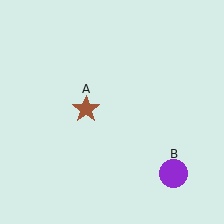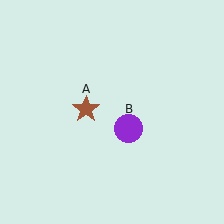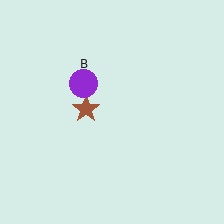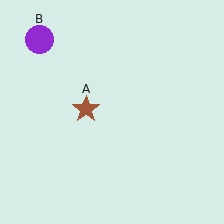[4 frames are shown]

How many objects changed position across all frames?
1 object changed position: purple circle (object B).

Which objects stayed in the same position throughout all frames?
Brown star (object A) remained stationary.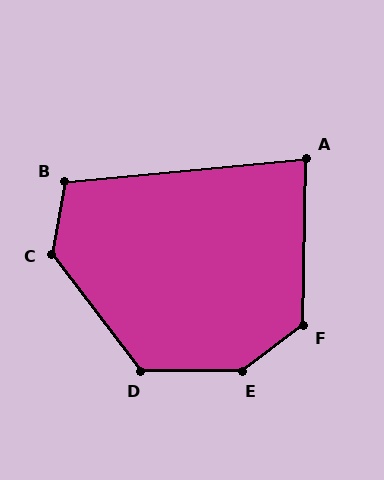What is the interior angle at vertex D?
Approximately 127 degrees (obtuse).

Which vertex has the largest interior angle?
E, at approximately 143 degrees.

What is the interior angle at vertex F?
Approximately 128 degrees (obtuse).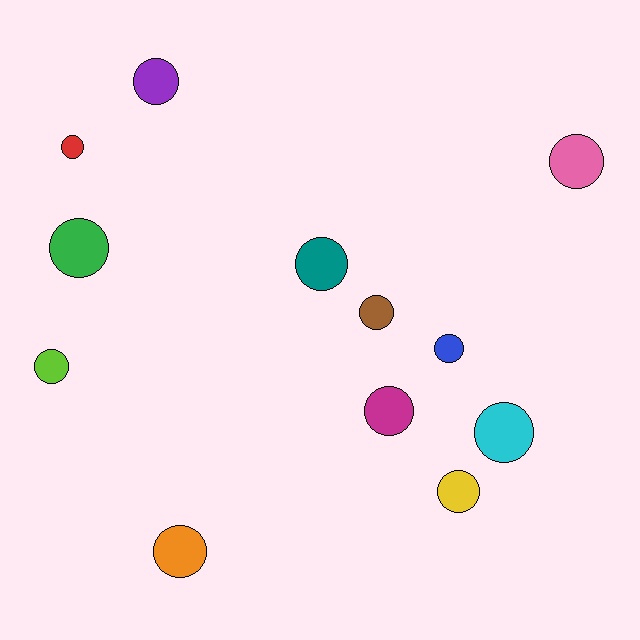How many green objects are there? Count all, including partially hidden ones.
There is 1 green object.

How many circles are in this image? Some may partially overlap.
There are 12 circles.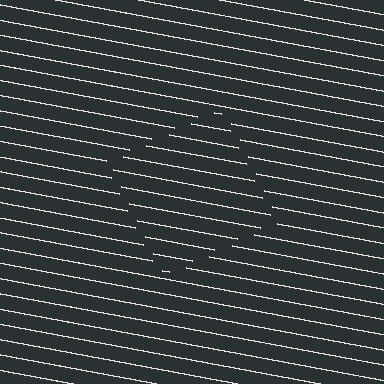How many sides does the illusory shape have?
4 sides — the line-ends trace a square.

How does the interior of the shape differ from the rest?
The interior of the shape contains the same grating, shifted by half a period — the contour is defined by the phase discontinuity where line-ends from the inner and outer gratings abut.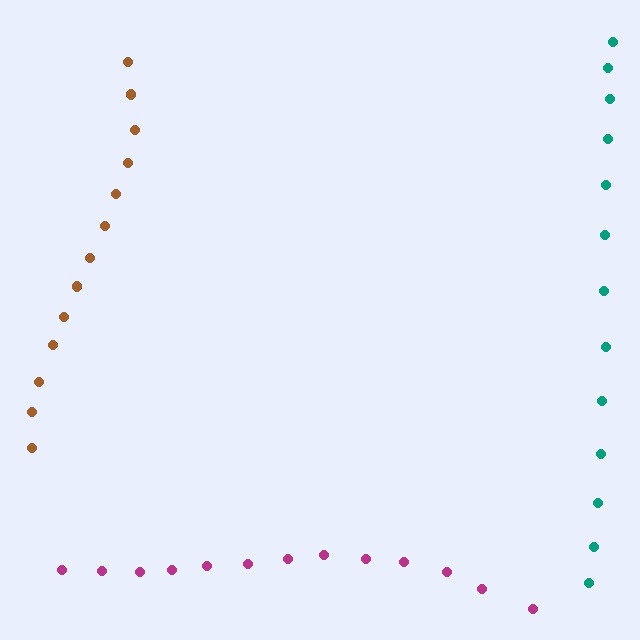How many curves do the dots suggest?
There are 3 distinct paths.